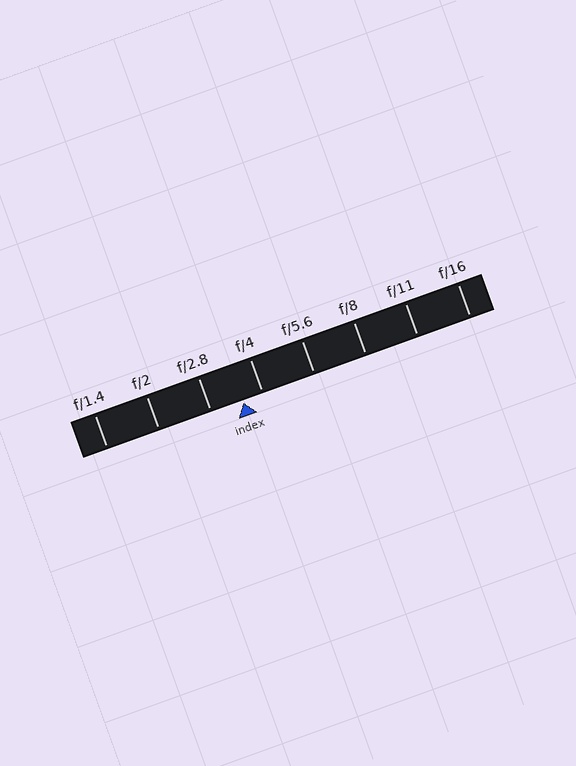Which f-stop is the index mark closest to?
The index mark is closest to f/4.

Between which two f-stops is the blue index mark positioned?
The index mark is between f/2.8 and f/4.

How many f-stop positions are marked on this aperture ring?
There are 8 f-stop positions marked.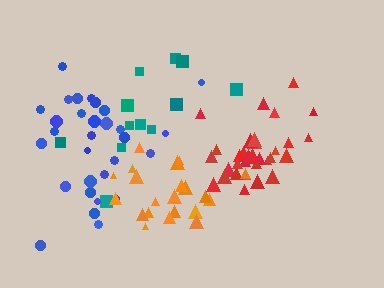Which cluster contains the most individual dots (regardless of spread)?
Red (32).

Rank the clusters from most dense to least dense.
red, orange, blue, teal.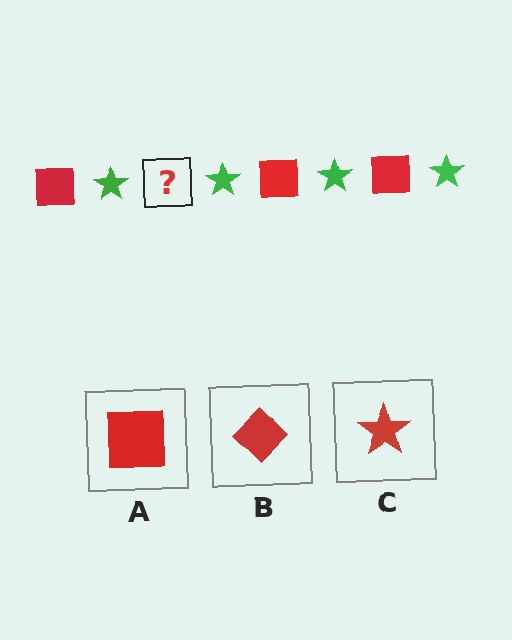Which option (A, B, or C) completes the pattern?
A.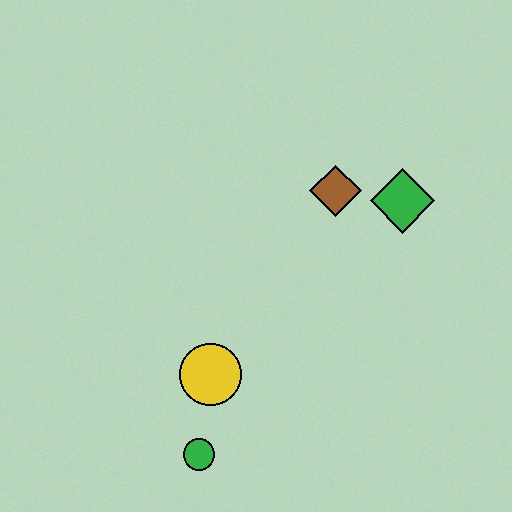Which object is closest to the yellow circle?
The green circle is closest to the yellow circle.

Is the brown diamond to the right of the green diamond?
No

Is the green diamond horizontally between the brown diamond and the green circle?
No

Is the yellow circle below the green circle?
No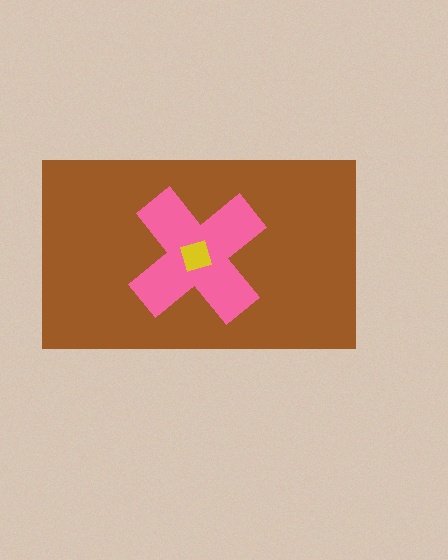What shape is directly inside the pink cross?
The yellow diamond.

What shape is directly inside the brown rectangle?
The pink cross.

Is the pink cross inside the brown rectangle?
Yes.